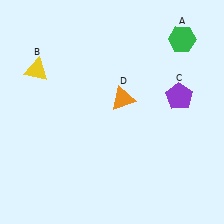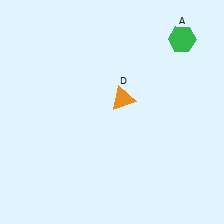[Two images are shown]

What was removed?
The yellow triangle (B), the purple pentagon (C) were removed in Image 2.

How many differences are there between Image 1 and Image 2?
There are 2 differences between the two images.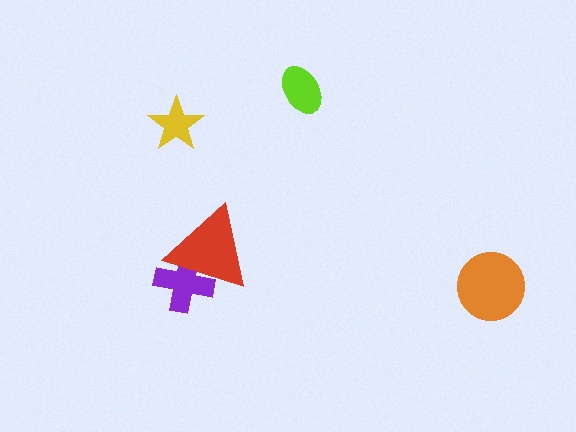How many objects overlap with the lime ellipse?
0 objects overlap with the lime ellipse.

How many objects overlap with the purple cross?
1 object overlaps with the purple cross.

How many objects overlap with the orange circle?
0 objects overlap with the orange circle.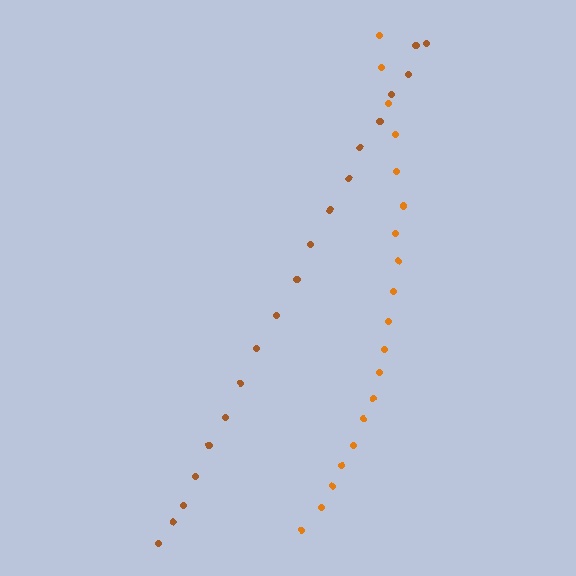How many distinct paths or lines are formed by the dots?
There are 2 distinct paths.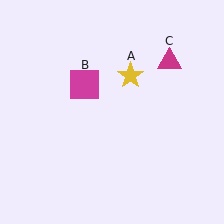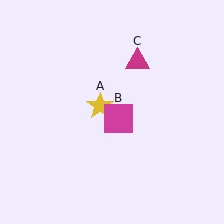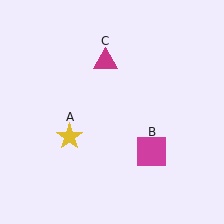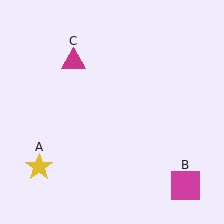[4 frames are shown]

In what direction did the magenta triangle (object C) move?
The magenta triangle (object C) moved left.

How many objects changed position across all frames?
3 objects changed position: yellow star (object A), magenta square (object B), magenta triangle (object C).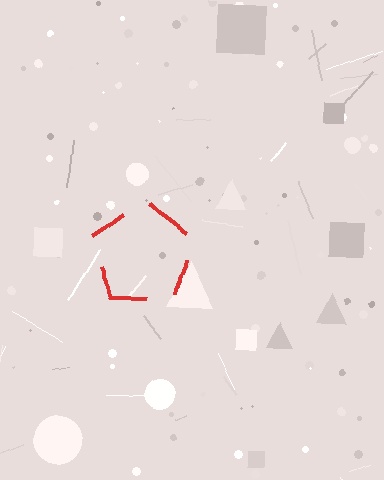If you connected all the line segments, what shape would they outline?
They would outline a pentagon.